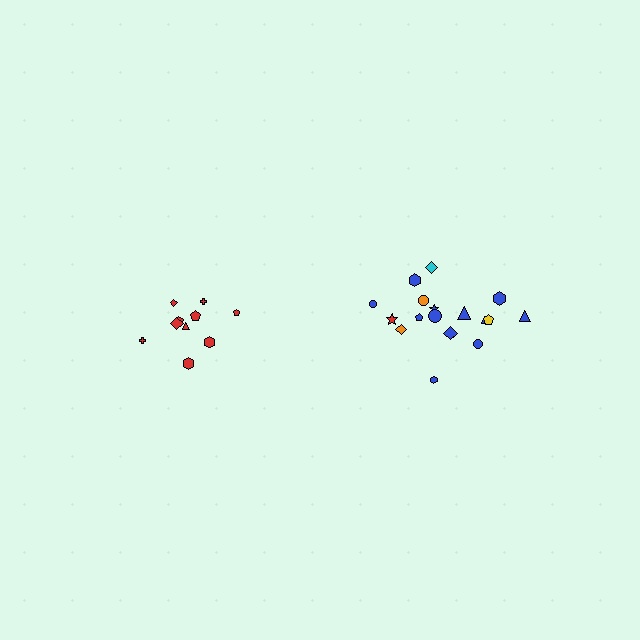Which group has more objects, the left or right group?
The right group.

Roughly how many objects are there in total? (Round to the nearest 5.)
Roughly 30 objects in total.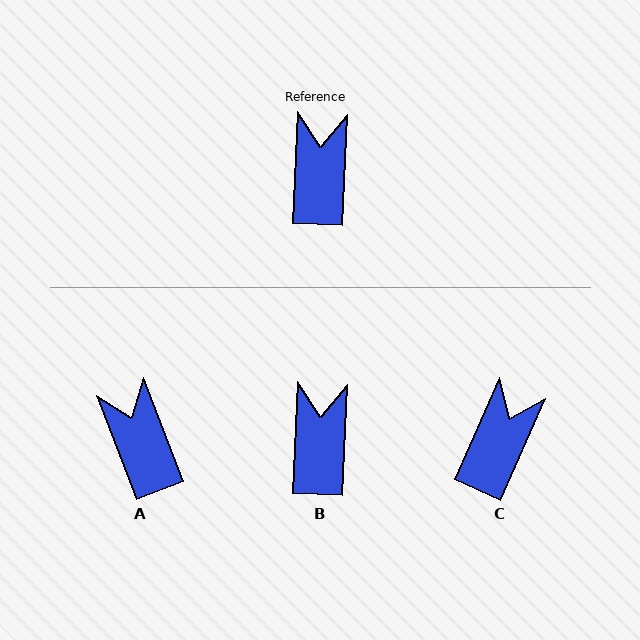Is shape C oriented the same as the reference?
No, it is off by about 22 degrees.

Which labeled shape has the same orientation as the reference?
B.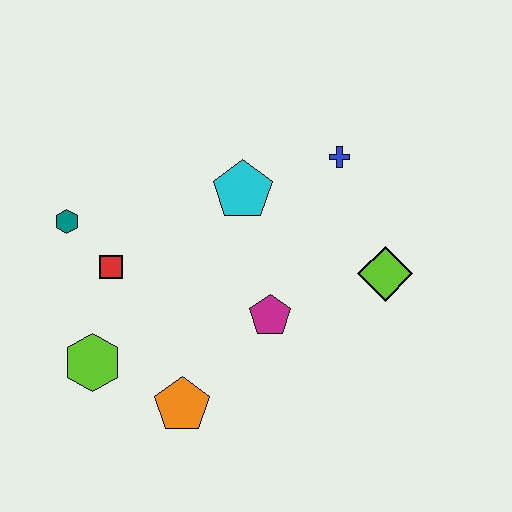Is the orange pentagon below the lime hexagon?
Yes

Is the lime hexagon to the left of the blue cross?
Yes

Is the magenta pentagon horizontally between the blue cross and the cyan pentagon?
Yes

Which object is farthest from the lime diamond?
The teal hexagon is farthest from the lime diamond.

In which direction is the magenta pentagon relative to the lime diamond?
The magenta pentagon is to the left of the lime diamond.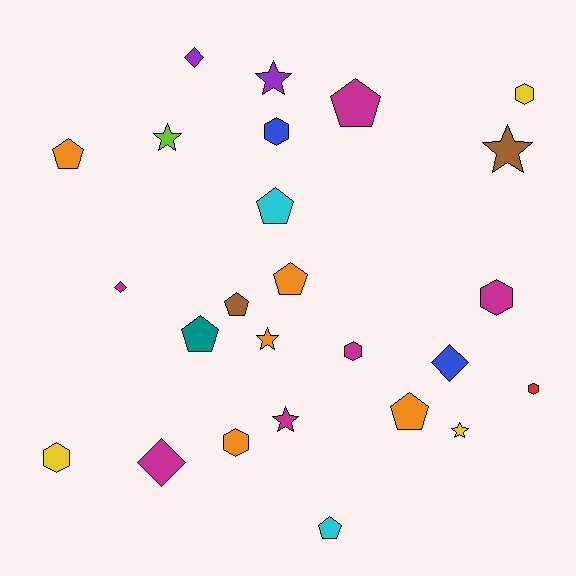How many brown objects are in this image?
There are 2 brown objects.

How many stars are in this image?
There are 6 stars.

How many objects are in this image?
There are 25 objects.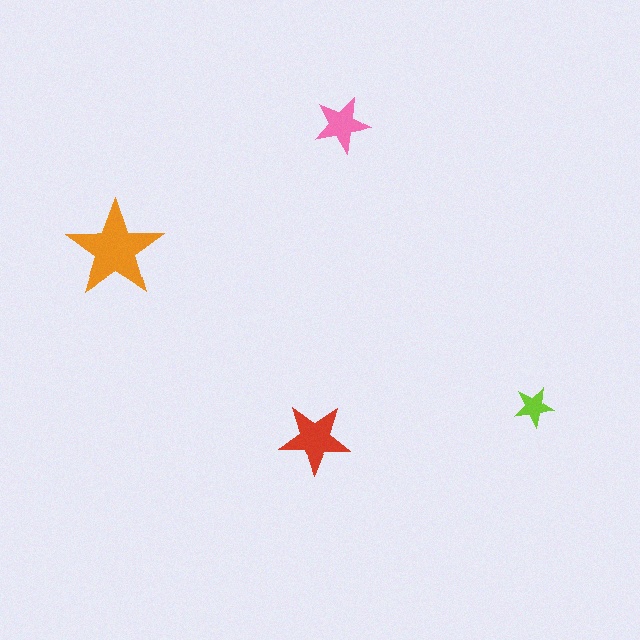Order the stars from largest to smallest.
the orange one, the red one, the pink one, the lime one.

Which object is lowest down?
The red star is bottommost.